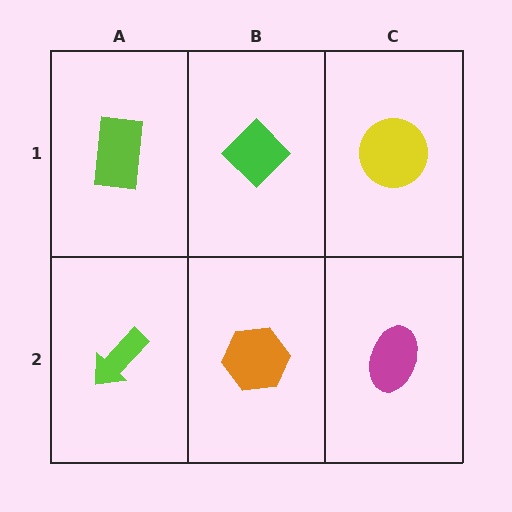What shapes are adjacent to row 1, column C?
A magenta ellipse (row 2, column C), a green diamond (row 1, column B).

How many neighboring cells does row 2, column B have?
3.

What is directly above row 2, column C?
A yellow circle.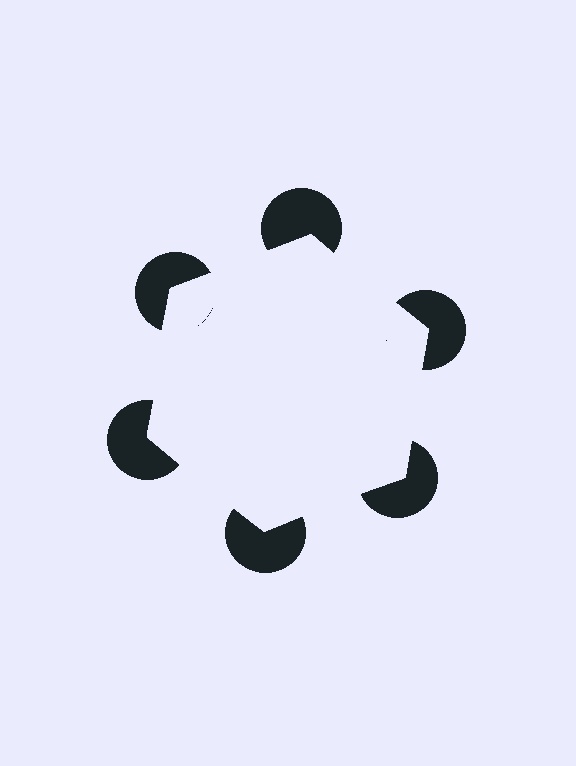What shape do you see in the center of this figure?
An illusory hexagon — its edges are inferred from the aligned wedge cuts in the pac-man discs, not physically drawn.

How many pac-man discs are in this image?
There are 6 — one at each vertex of the illusory hexagon.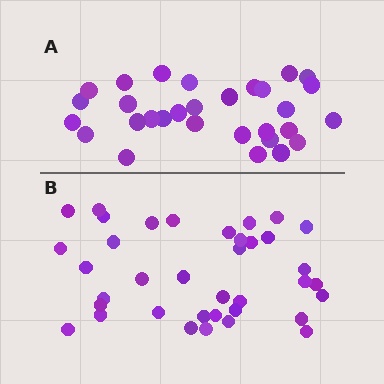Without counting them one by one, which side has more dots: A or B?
Region B (the bottom region) has more dots.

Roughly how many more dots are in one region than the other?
Region B has roughly 8 or so more dots than region A.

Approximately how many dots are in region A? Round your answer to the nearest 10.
About 30 dots.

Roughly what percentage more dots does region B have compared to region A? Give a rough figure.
About 25% more.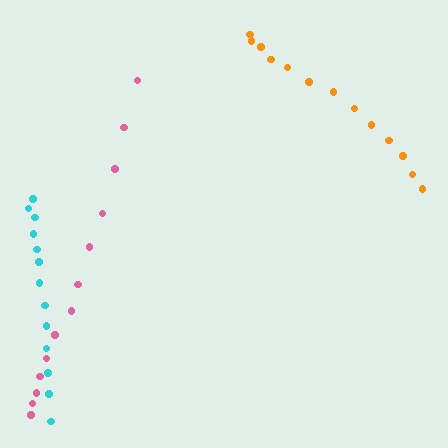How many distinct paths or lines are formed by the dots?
There are 3 distinct paths.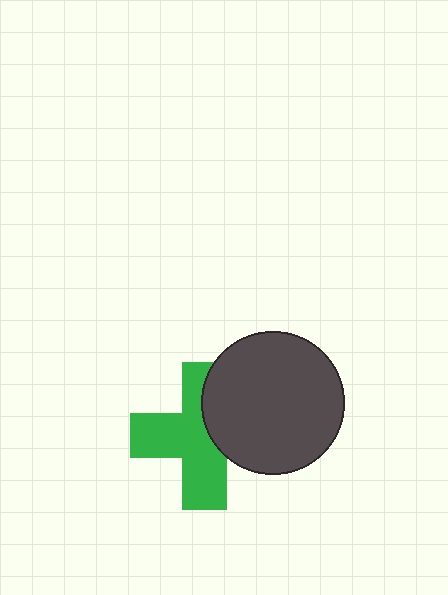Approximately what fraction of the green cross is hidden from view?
Roughly 37% of the green cross is hidden behind the dark gray circle.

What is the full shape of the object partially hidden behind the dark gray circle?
The partially hidden object is a green cross.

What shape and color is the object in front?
The object in front is a dark gray circle.